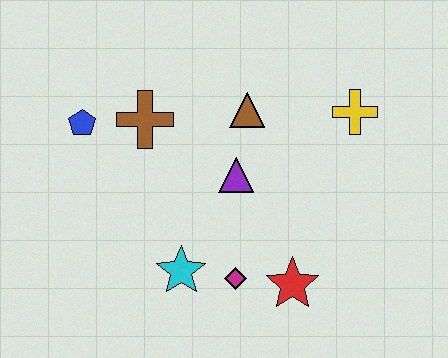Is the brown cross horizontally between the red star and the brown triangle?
No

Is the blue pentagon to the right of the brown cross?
No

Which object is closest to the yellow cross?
The brown triangle is closest to the yellow cross.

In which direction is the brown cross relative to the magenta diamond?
The brown cross is above the magenta diamond.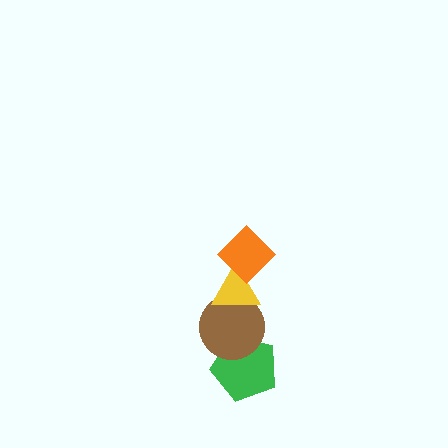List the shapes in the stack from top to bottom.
From top to bottom: the orange diamond, the yellow triangle, the brown circle, the green pentagon.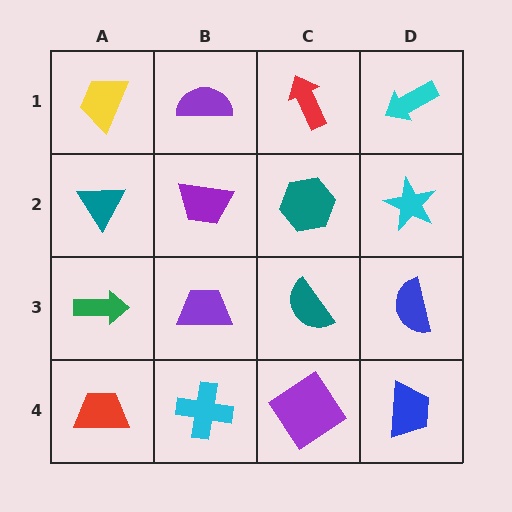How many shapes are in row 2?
4 shapes.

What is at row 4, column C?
A purple diamond.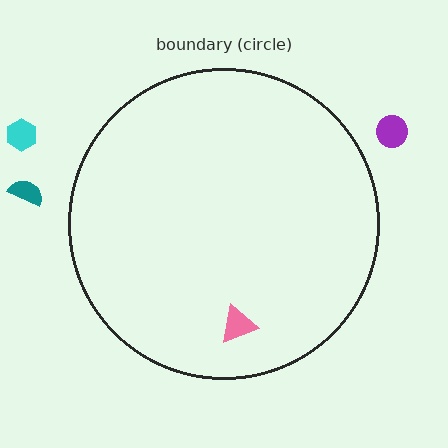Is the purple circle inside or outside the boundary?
Outside.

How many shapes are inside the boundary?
1 inside, 3 outside.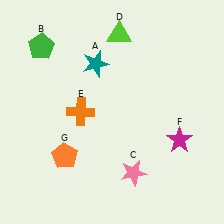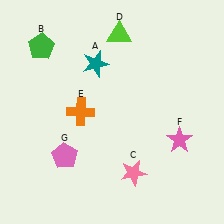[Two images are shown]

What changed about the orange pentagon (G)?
In Image 1, G is orange. In Image 2, it changed to pink.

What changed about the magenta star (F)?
In Image 1, F is magenta. In Image 2, it changed to pink.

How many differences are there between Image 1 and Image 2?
There are 2 differences between the two images.